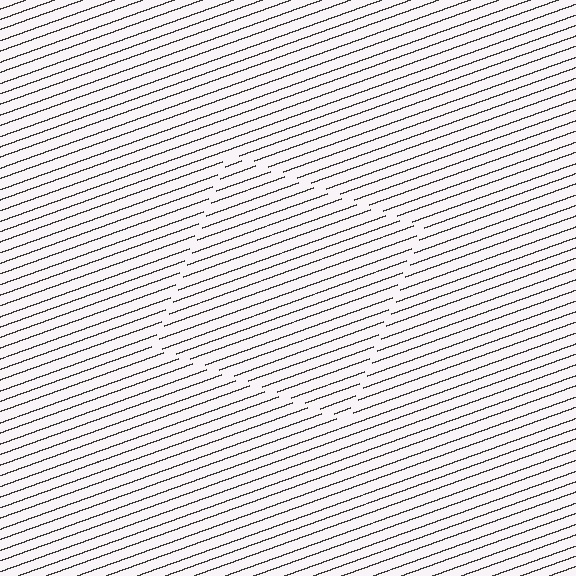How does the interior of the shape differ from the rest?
The interior of the shape contains the same grating, shifted by half a period — the contour is defined by the phase discontinuity where line-ends from the inner and outer gratings abut.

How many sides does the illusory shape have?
4 sides — the line-ends trace a square.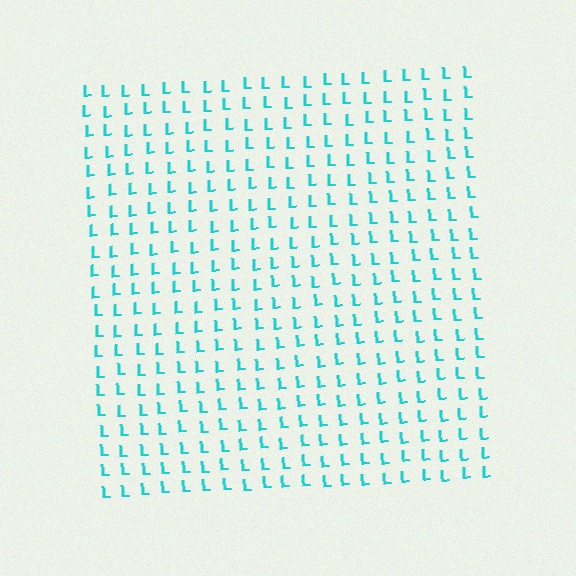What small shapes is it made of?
It is made of small letter L's.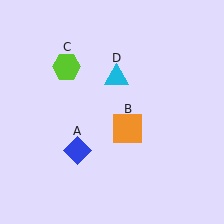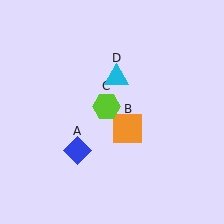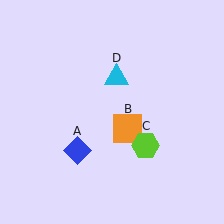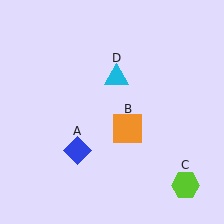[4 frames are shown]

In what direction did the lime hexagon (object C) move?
The lime hexagon (object C) moved down and to the right.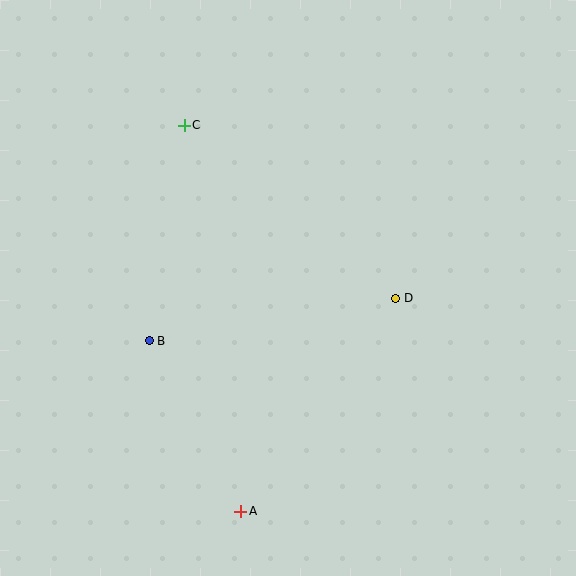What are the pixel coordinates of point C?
Point C is at (184, 125).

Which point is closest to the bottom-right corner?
Point D is closest to the bottom-right corner.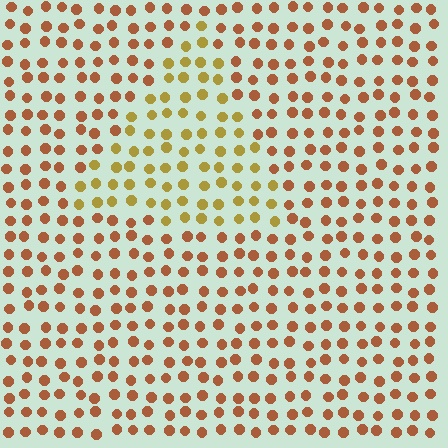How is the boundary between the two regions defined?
The boundary is defined purely by a slight shift in hue (about 33 degrees). Spacing, size, and orientation are identical on both sides.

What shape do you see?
I see a triangle.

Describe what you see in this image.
The image is filled with small brown elements in a uniform arrangement. A triangle-shaped region is visible where the elements are tinted to a slightly different hue, forming a subtle color boundary.